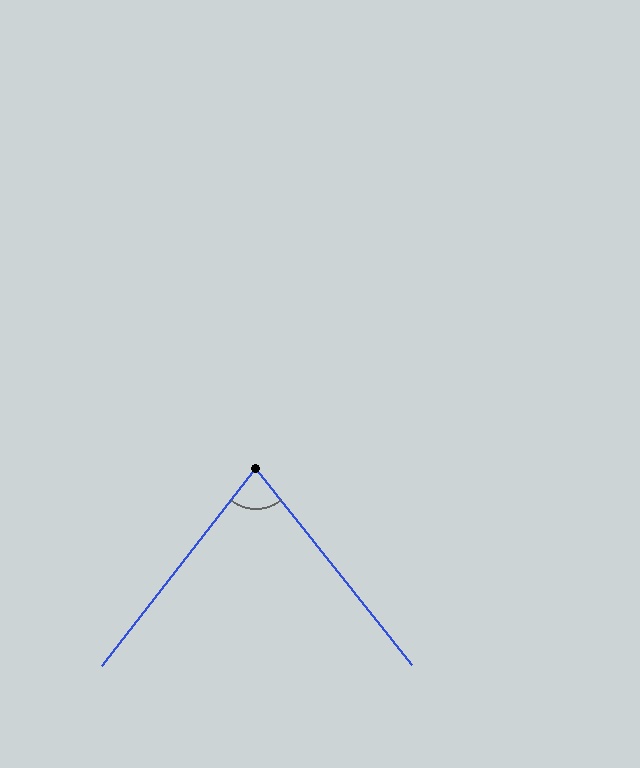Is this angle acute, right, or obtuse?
It is acute.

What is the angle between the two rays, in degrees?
Approximately 76 degrees.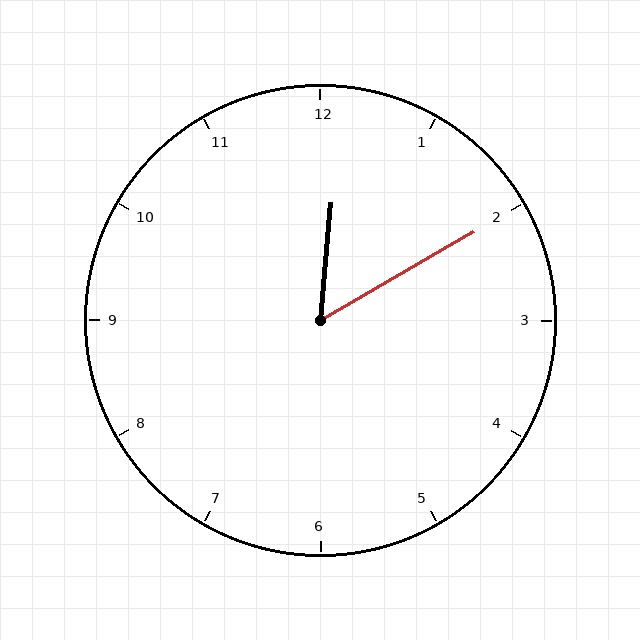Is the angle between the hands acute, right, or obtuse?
It is acute.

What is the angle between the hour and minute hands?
Approximately 55 degrees.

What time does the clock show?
12:10.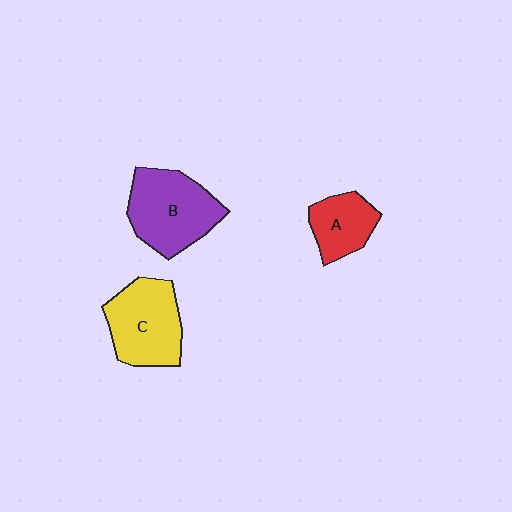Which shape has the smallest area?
Shape A (red).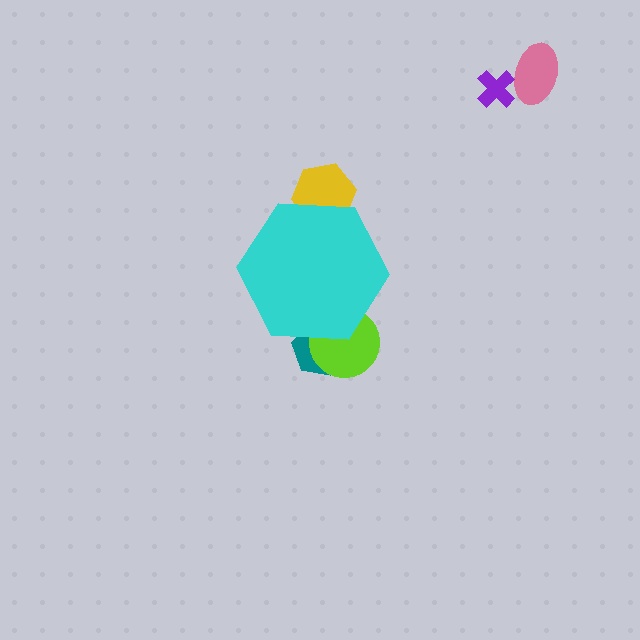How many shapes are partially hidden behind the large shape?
3 shapes are partially hidden.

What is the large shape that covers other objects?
A cyan hexagon.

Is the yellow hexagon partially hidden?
Yes, the yellow hexagon is partially hidden behind the cyan hexagon.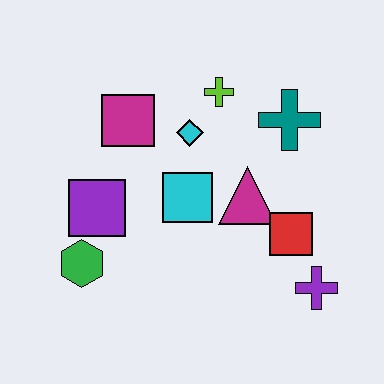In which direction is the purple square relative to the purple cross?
The purple square is to the left of the purple cross.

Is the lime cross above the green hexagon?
Yes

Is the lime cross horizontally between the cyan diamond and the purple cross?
Yes